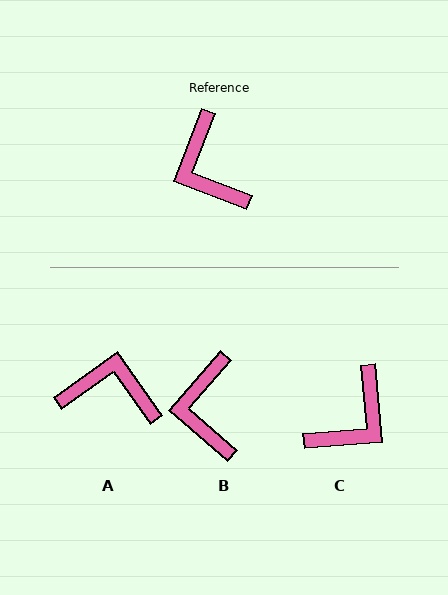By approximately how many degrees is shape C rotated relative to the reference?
Approximately 116 degrees counter-clockwise.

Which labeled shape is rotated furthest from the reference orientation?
A, about 124 degrees away.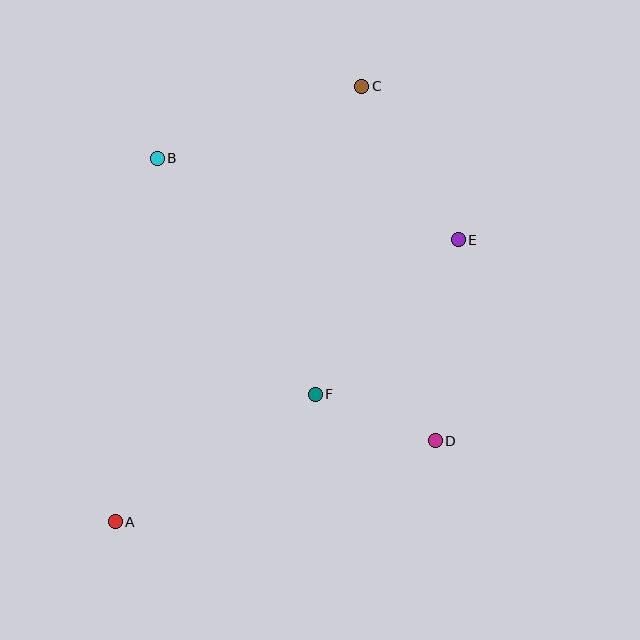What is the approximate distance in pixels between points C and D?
The distance between C and D is approximately 362 pixels.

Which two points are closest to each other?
Points D and F are closest to each other.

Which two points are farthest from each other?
Points A and C are farthest from each other.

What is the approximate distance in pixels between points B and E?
The distance between B and E is approximately 312 pixels.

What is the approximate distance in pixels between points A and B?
The distance between A and B is approximately 366 pixels.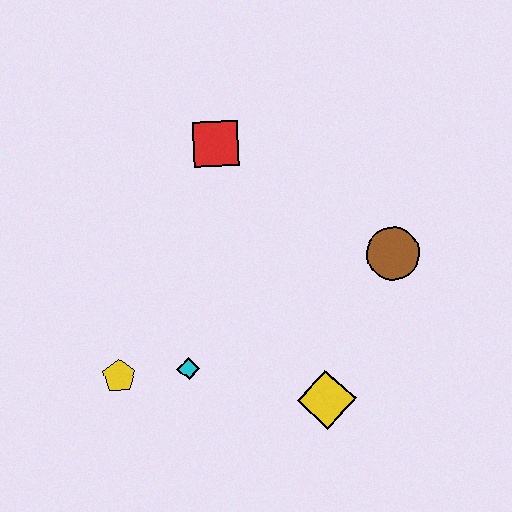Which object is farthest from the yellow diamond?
The red square is farthest from the yellow diamond.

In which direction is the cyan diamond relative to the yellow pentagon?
The cyan diamond is to the right of the yellow pentagon.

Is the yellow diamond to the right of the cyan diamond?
Yes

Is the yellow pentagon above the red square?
No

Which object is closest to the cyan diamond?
The yellow pentagon is closest to the cyan diamond.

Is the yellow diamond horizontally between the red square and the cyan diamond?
No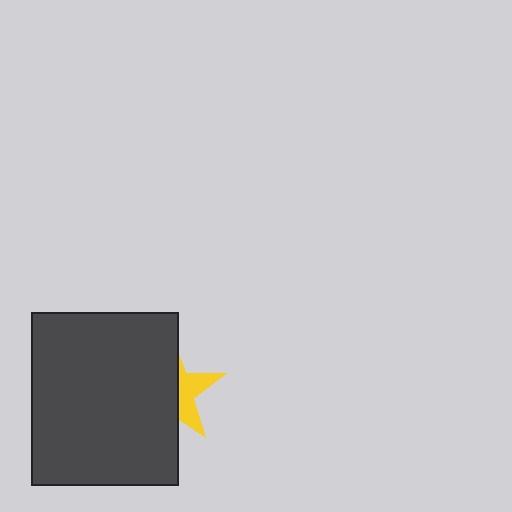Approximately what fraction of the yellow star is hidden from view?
Roughly 64% of the yellow star is hidden behind the dark gray rectangle.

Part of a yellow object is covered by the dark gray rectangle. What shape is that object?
It is a star.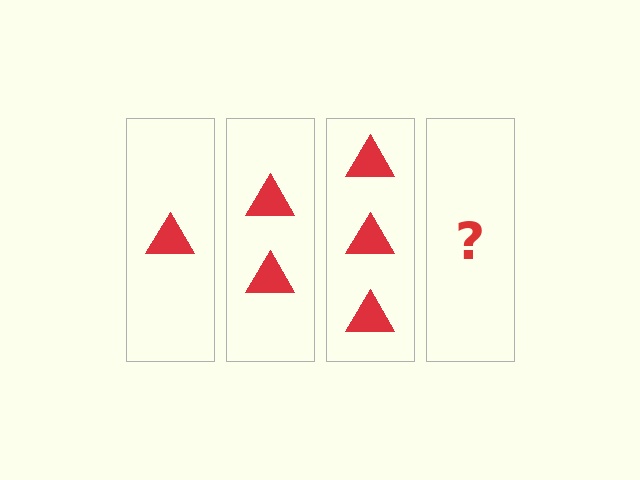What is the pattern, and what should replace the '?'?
The pattern is that each step adds one more triangle. The '?' should be 4 triangles.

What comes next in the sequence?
The next element should be 4 triangles.